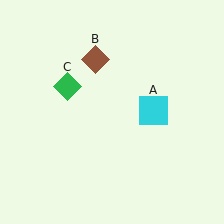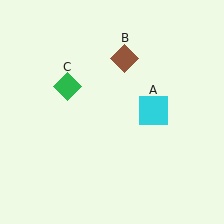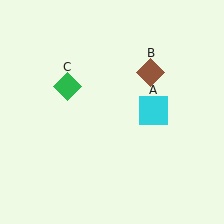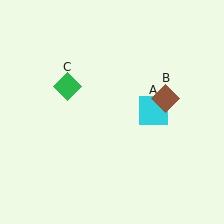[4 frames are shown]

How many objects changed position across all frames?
1 object changed position: brown diamond (object B).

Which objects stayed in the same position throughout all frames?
Cyan square (object A) and green diamond (object C) remained stationary.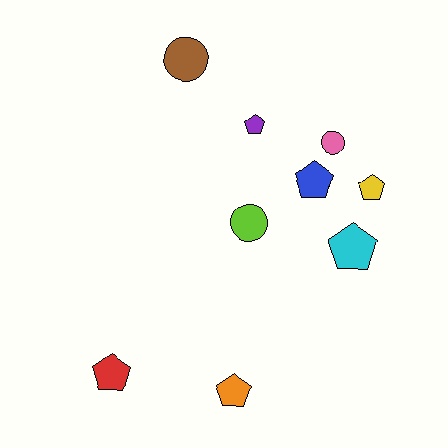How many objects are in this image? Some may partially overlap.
There are 9 objects.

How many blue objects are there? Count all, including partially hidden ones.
There is 1 blue object.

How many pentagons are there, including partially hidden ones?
There are 6 pentagons.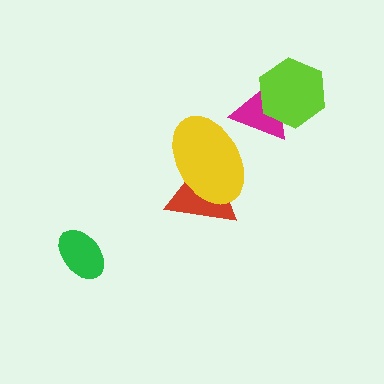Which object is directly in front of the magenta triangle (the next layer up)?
The lime hexagon is directly in front of the magenta triangle.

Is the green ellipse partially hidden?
No, no other shape covers it.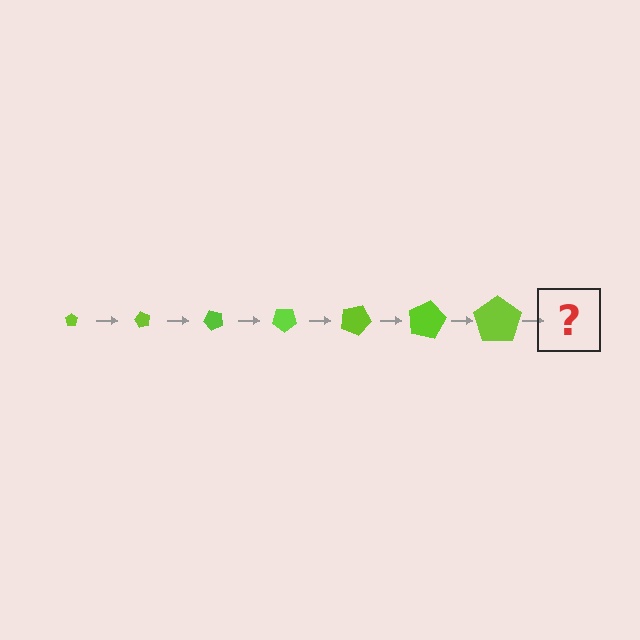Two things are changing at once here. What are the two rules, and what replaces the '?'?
The two rules are that the pentagon grows larger each step and it rotates 60 degrees each step. The '?' should be a pentagon, larger than the previous one and rotated 420 degrees from the start.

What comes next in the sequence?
The next element should be a pentagon, larger than the previous one and rotated 420 degrees from the start.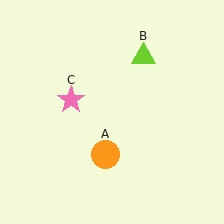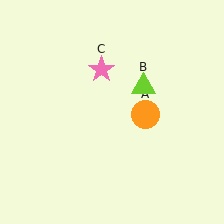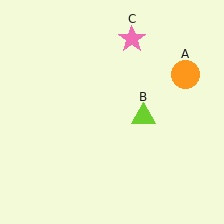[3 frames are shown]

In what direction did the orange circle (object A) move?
The orange circle (object A) moved up and to the right.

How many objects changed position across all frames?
3 objects changed position: orange circle (object A), lime triangle (object B), pink star (object C).